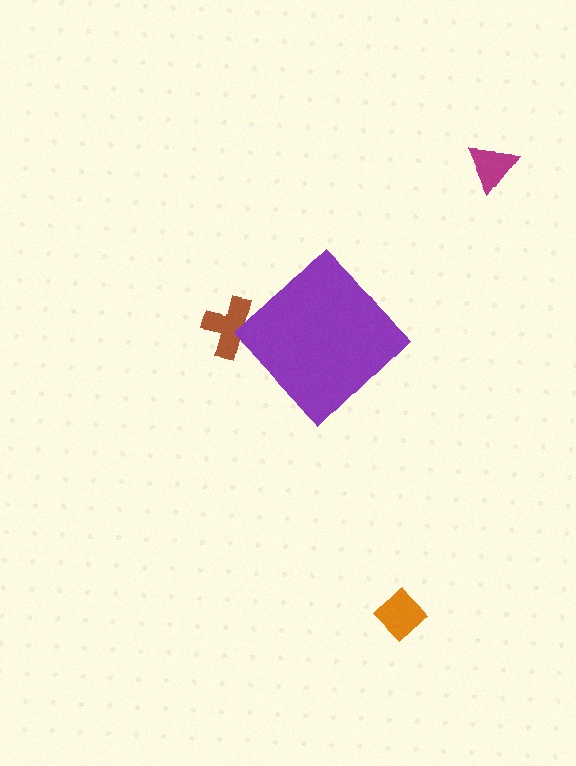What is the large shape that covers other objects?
A purple diamond.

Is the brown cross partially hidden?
Yes, the brown cross is partially hidden behind the purple diamond.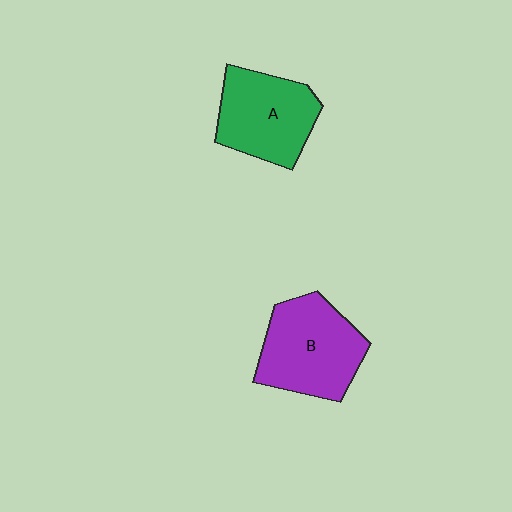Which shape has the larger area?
Shape B (purple).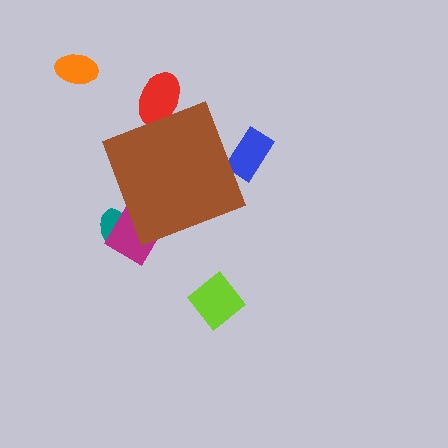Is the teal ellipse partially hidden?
Yes, the teal ellipse is partially hidden behind the brown diamond.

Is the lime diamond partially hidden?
No, the lime diamond is fully visible.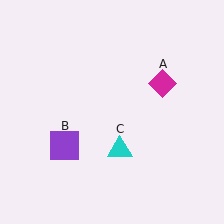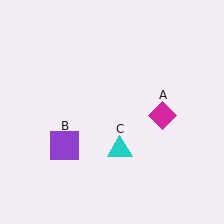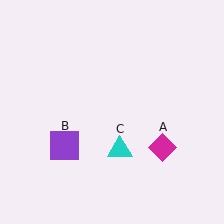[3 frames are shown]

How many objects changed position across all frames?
1 object changed position: magenta diamond (object A).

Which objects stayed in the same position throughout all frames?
Purple square (object B) and cyan triangle (object C) remained stationary.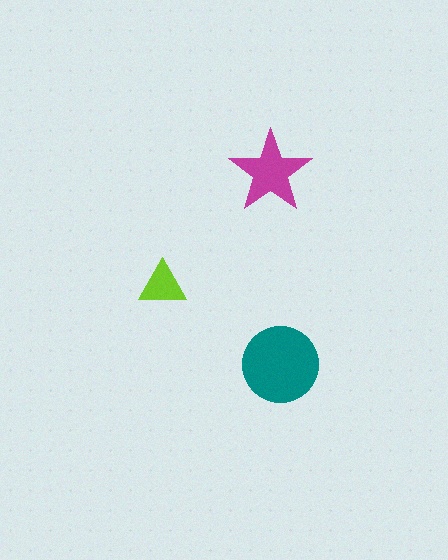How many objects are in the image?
There are 3 objects in the image.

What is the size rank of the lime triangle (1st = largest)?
3rd.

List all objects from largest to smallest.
The teal circle, the magenta star, the lime triangle.